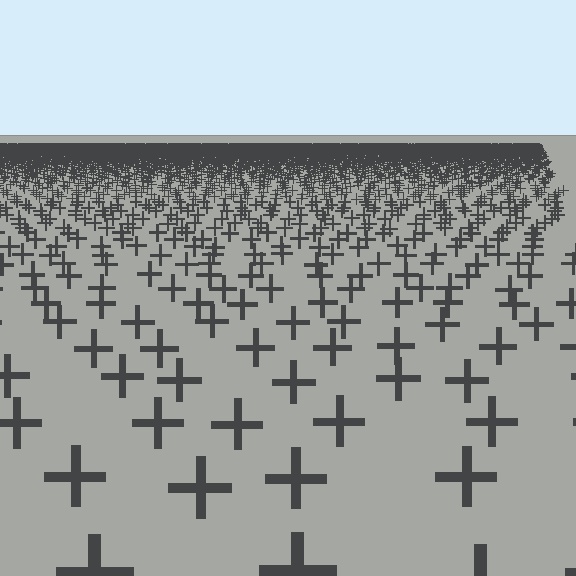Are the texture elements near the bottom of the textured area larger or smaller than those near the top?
Larger. Near the bottom, elements are closer to the viewer and appear at a bigger on-screen size.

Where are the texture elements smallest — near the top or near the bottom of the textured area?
Near the top.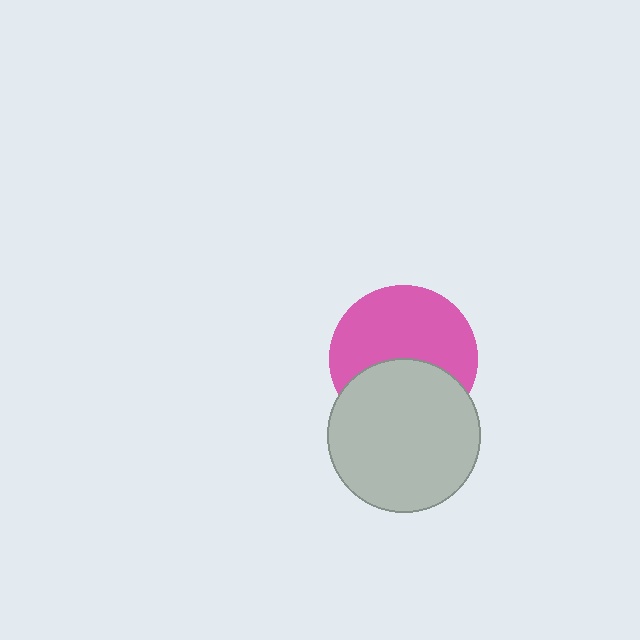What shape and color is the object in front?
The object in front is a light gray circle.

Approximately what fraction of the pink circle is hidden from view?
Roughly 40% of the pink circle is hidden behind the light gray circle.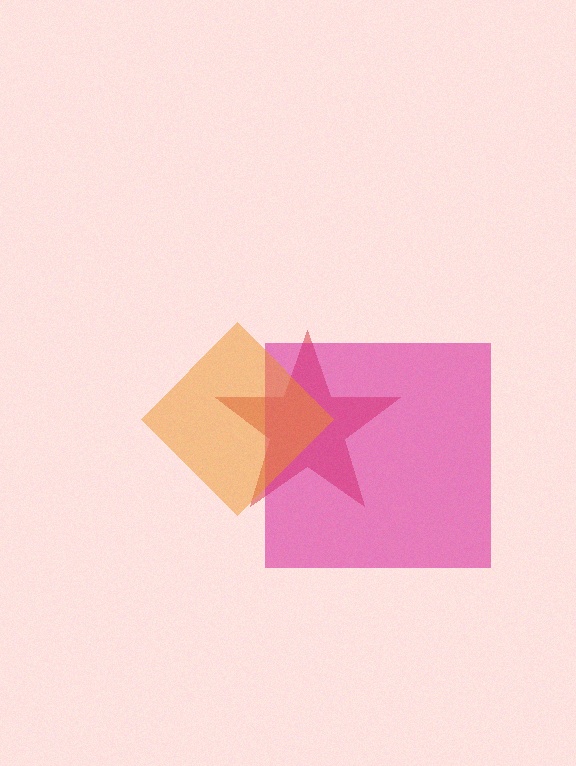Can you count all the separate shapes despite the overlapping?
Yes, there are 3 separate shapes.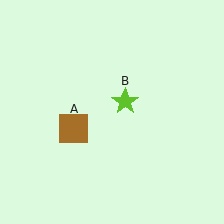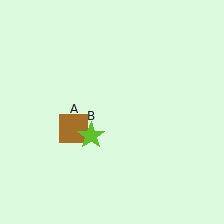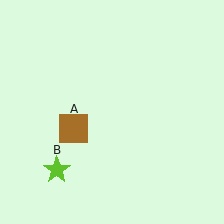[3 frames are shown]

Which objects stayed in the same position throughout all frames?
Brown square (object A) remained stationary.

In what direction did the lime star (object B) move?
The lime star (object B) moved down and to the left.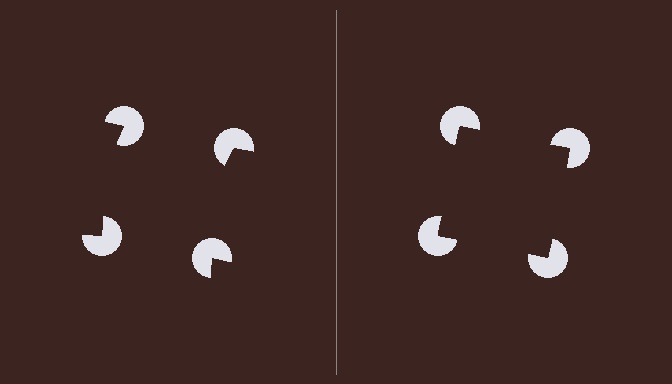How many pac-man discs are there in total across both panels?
8 — 4 on each side.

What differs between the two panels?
The pac-man discs are positioned identically on both sides; only the wedge orientations differ. On the right they align to a square; on the left they are misaligned.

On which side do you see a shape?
An illusory square appears on the right side. On the left side the wedge cuts are rotated, so no coherent shape forms.